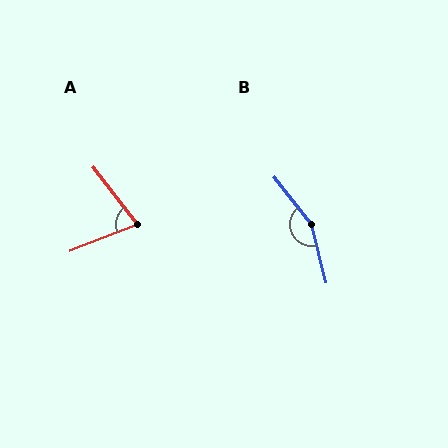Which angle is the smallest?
A, at approximately 73 degrees.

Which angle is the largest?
B, at approximately 156 degrees.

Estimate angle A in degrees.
Approximately 73 degrees.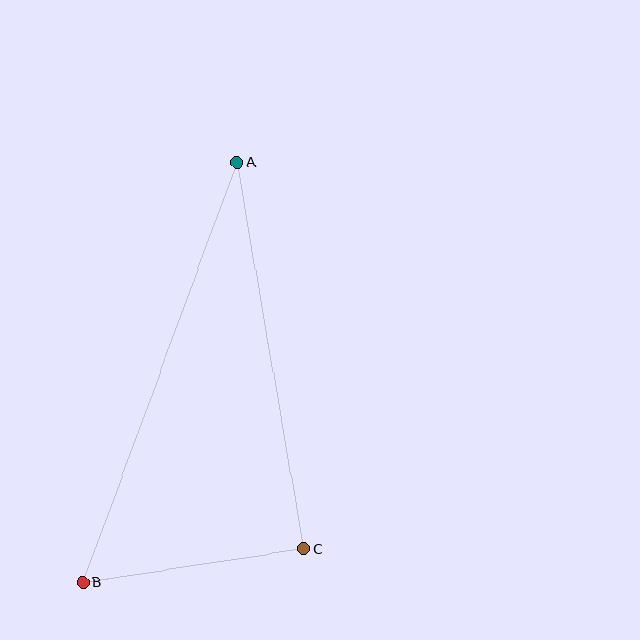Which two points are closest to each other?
Points B and C are closest to each other.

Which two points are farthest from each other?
Points A and B are farthest from each other.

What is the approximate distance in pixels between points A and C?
The distance between A and C is approximately 393 pixels.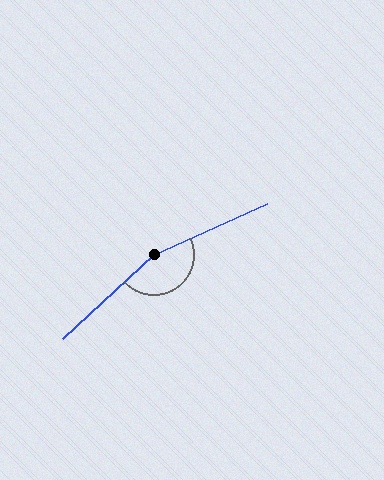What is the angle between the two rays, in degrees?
Approximately 162 degrees.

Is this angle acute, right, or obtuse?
It is obtuse.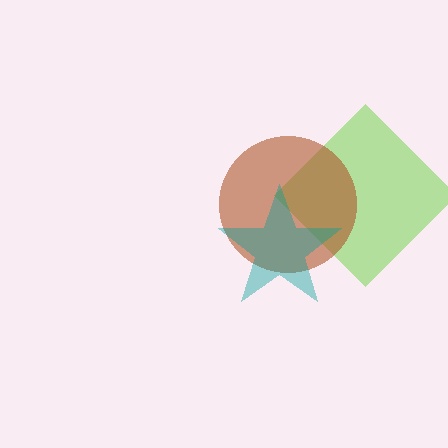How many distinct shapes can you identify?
There are 3 distinct shapes: a lime diamond, a brown circle, a teal star.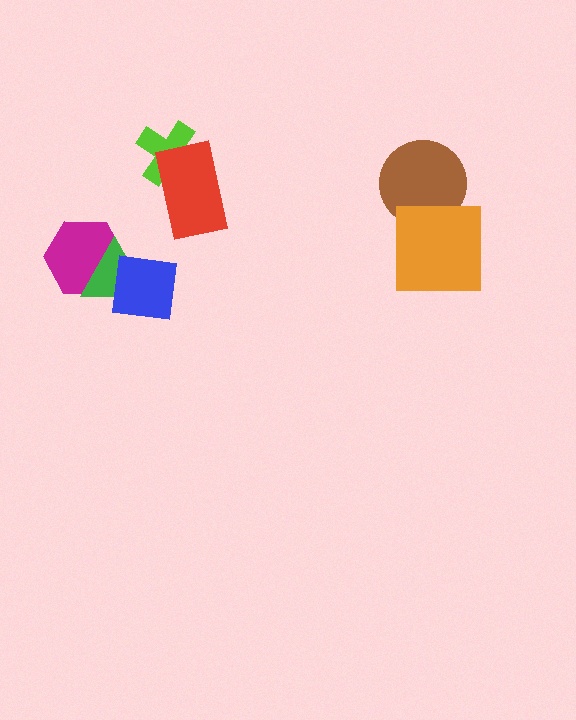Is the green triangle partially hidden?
Yes, it is partially covered by another shape.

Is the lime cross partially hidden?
Yes, it is partially covered by another shape.